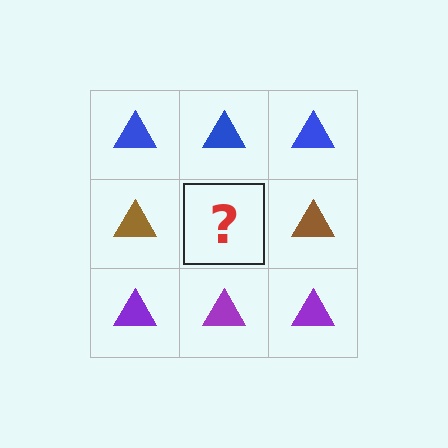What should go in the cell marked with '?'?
The missing cell should contain a brown triangle.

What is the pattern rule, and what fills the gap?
The rule is that each row has a consistent color. The gap should be filled with a brown triangle.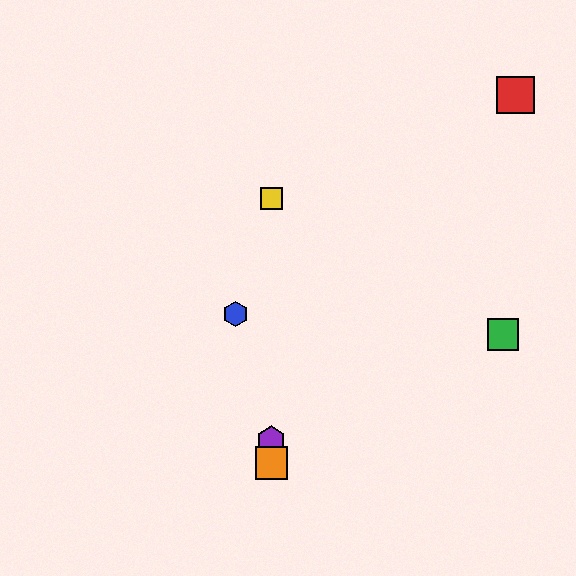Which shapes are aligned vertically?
The yellow square, the purple hexagon, the orange square are aligned vertically.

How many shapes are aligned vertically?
3 shapes (the yellow square, the purple hexagon, the orange square) are aligned vertically.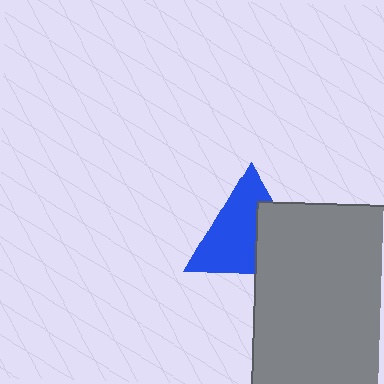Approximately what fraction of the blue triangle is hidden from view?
Roughly 36% of the blue triangle is hidden behind the gray square.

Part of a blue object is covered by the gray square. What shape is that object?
It is a triangle.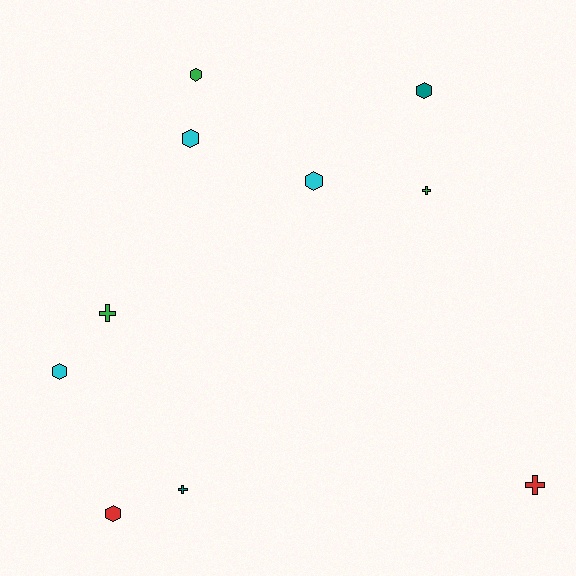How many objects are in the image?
There are 10 objects.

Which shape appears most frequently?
Hexagon, with 6 objects.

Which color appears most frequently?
Cyan, with 3 objects.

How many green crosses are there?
There are 2 green crosses.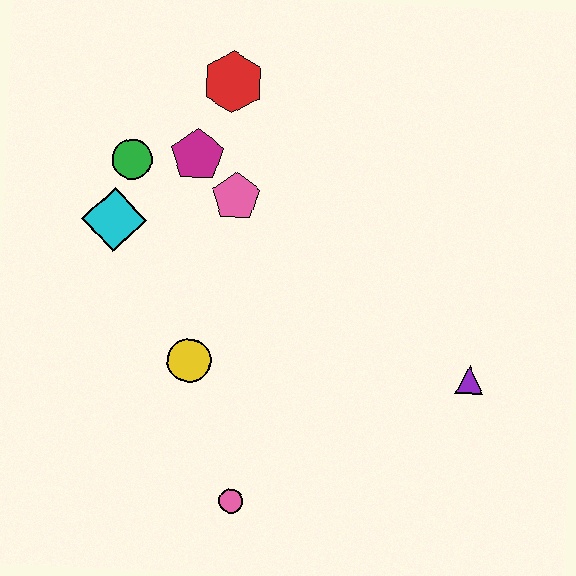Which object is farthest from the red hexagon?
The pink circle is farthest from the red hexagon.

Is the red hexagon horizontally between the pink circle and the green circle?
Yes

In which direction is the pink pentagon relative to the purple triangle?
The pink pentagon is to the left of the purple triangle.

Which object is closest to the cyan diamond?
The green circle is closest to the cyan diamond.